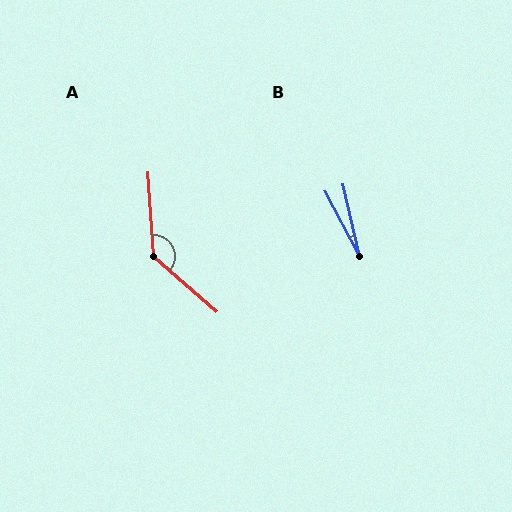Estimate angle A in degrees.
Approximately 134 degrees.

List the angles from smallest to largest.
B (15°), A (134°).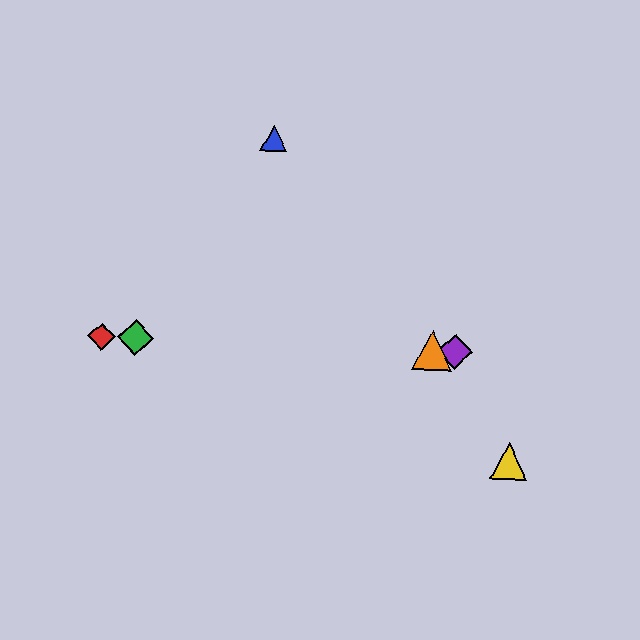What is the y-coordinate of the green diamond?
The green diamond is at y≈338.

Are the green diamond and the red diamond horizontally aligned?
Yes, both are at y≈338.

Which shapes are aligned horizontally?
The red diamond, the green diamond, the purple diamond, the orange triangle are aligned horizontally.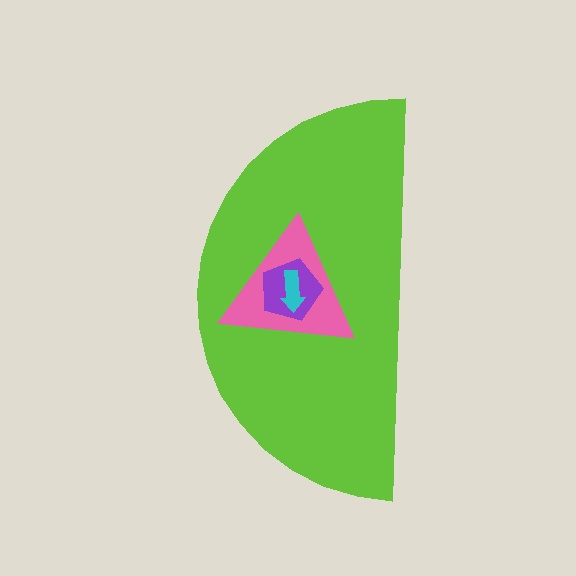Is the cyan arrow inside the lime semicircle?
Yes.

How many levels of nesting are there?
4.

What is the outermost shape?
The lime semicircle.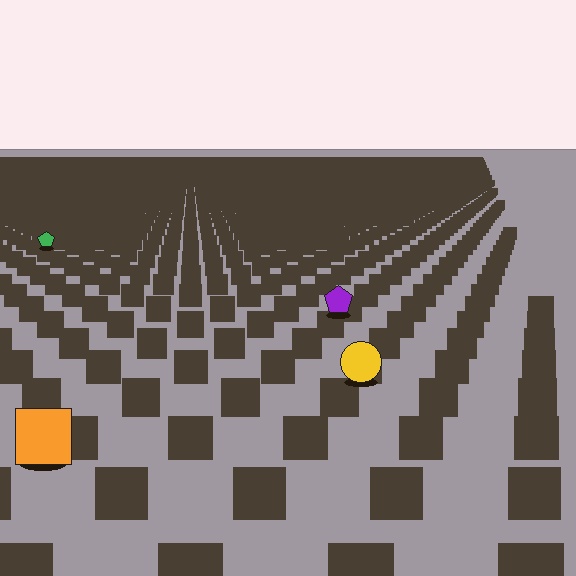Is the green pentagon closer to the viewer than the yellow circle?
No. The yellow circle is closer — you can tell from the texture gradient: the ground texture is coarser near it.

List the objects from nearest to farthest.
From nearest to farthest: the orange square, the yellow circle, the purple pentagon, the green pentagon.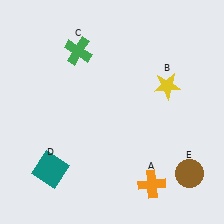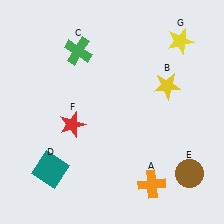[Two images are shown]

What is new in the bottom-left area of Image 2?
A red star (F) was added in the bottom-left area of Image 2.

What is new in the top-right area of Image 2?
A yellow star (G) was added in the top-right area of Image 2.